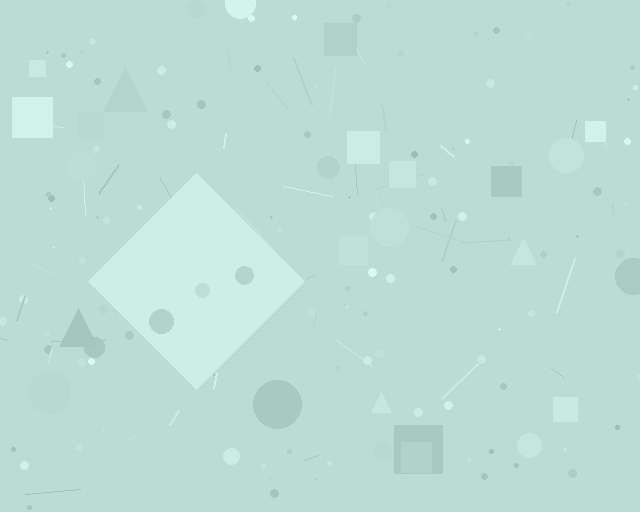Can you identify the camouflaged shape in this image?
The camouflaged shape is a diamond.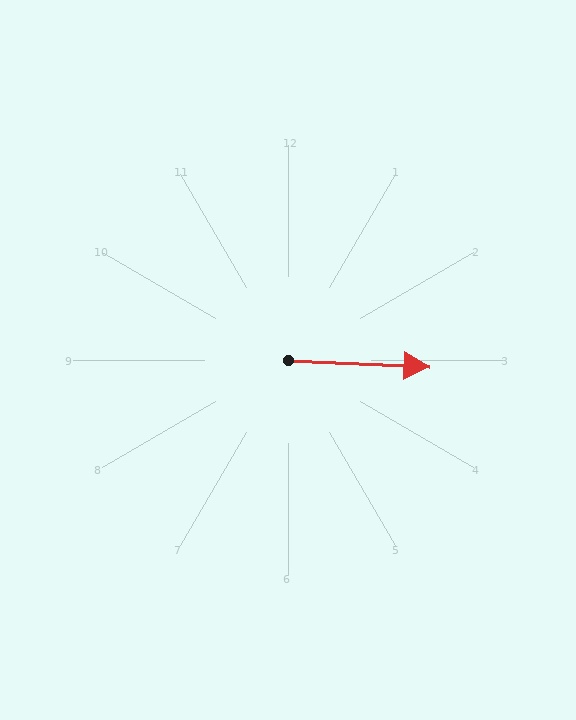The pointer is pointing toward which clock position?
Roughly 3 o'clock.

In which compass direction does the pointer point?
East.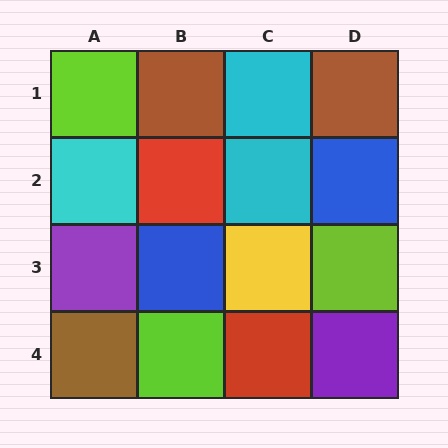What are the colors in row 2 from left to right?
Cyan, red, cyan, blue.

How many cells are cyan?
3 cells are cyan.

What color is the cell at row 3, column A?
Purple.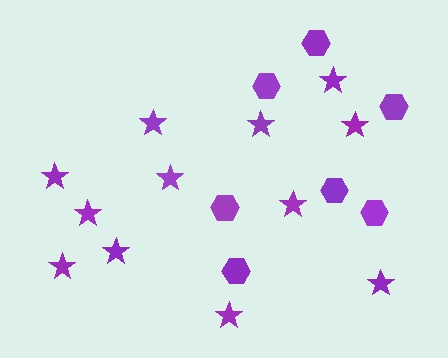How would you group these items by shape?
There are 2 groups: one group of hexagons (7) and one group of stars (12).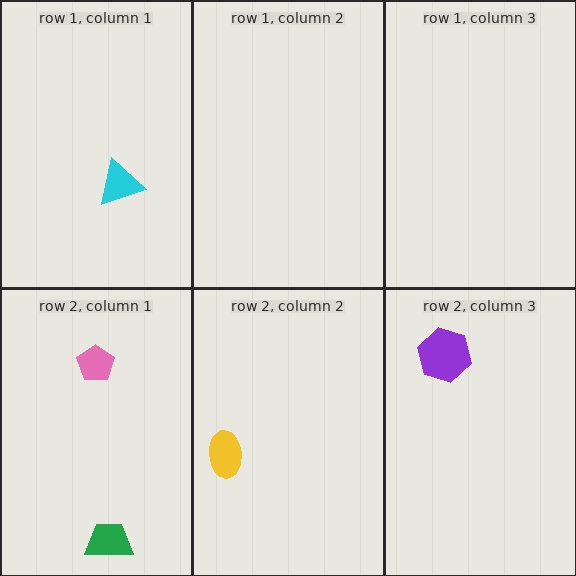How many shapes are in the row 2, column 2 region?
1.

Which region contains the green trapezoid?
The row 2, column 1 region.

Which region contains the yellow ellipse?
The row 2, column 2 region.